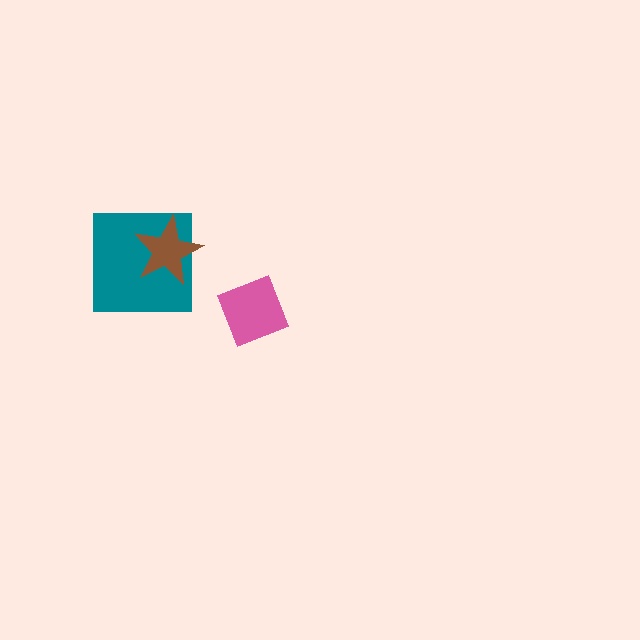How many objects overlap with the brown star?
1 object overlaps with the brown star.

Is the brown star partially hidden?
No, no other shape covers it.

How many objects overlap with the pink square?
0 objects overlap with the pink square.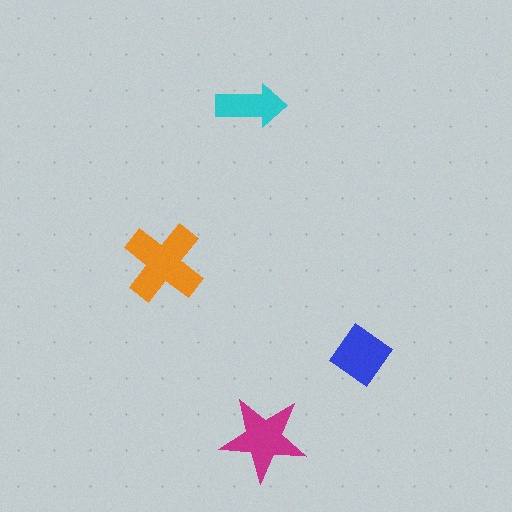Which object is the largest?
The orange cross.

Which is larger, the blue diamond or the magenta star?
The magenta star.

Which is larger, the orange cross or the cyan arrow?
The orange cross.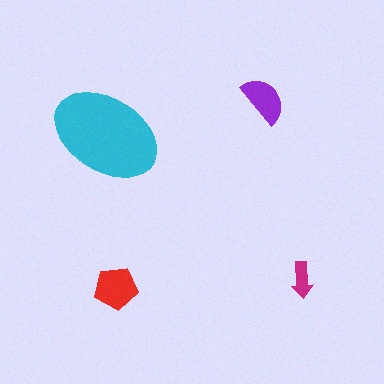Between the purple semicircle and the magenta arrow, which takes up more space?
The purple semicircle.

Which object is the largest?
The cyan ellipse.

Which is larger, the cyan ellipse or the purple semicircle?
The cyan ellipse.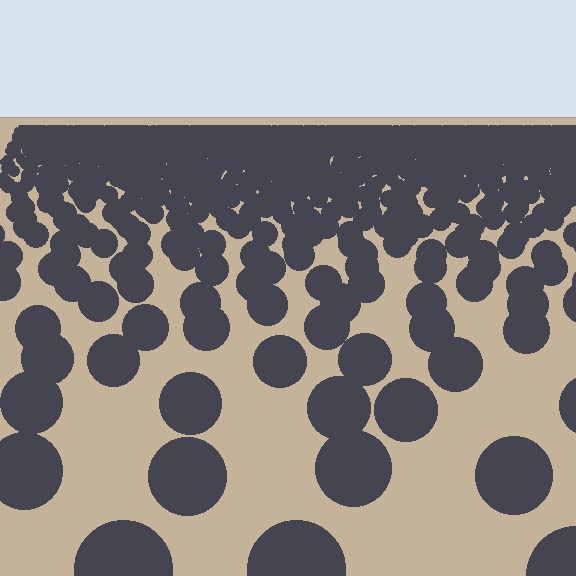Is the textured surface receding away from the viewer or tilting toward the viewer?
The surface is receding away from the viewer. Texture elements get smaller and denser toward the top.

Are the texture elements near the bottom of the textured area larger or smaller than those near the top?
Larger. Near the bottom, elements are closer to the viewer and appear at a bigger on-screen size.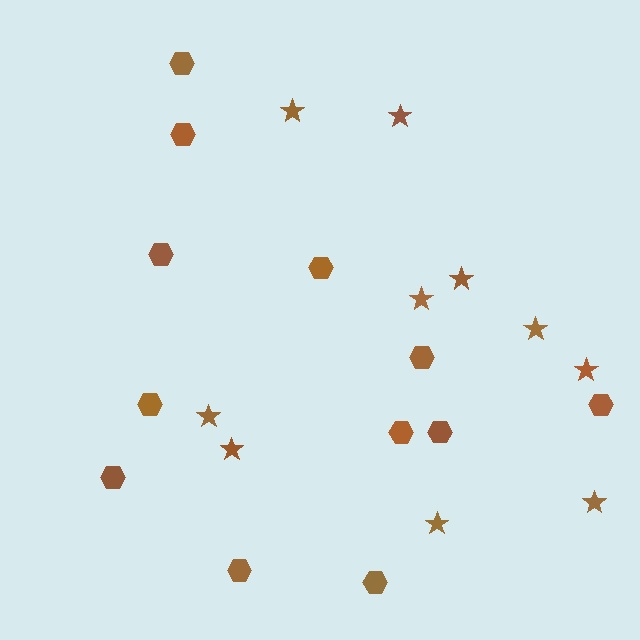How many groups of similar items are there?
There are 2 groups: one group of stars (10) and one group of hexagons (12).